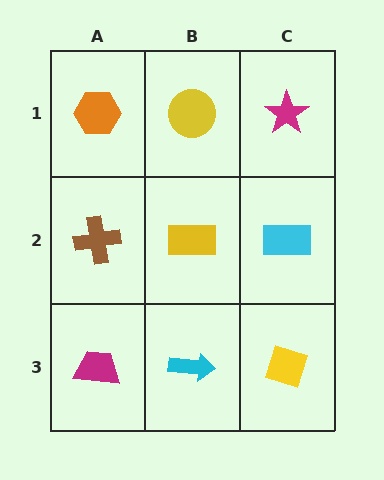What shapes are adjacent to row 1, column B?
A yellow rectangle (row 2, column B), an orange hexagon (row 1, column A), a magenta star (row 1, column C).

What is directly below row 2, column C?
A yellow diamond.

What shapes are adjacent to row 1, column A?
A brown cross (row 2, column A), a yellow circle (row 1, column B).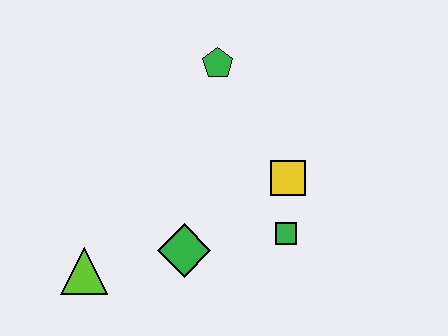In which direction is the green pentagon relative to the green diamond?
The green pentagon is above the green diamond.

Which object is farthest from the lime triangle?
The green pentagon is farthest from the lime triangle.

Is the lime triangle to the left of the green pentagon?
Yes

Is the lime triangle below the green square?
Yes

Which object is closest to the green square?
The yellow square is closest to the green square.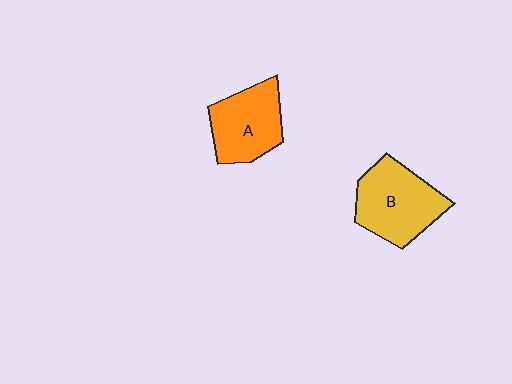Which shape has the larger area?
Shape B (yellow).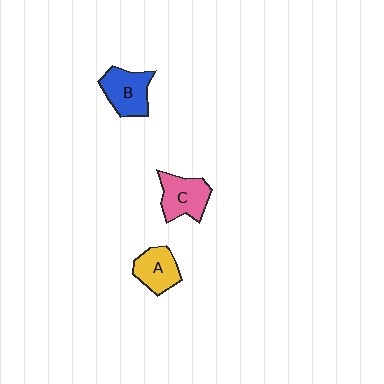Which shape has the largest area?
Shape B (blue).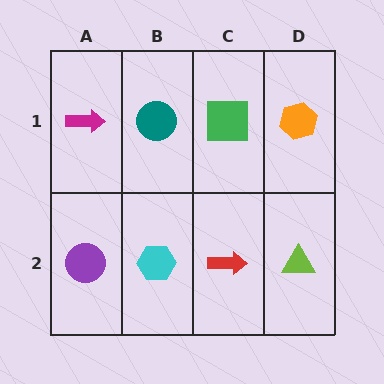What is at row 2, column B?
A cyan hexagon.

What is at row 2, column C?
A red arrow.